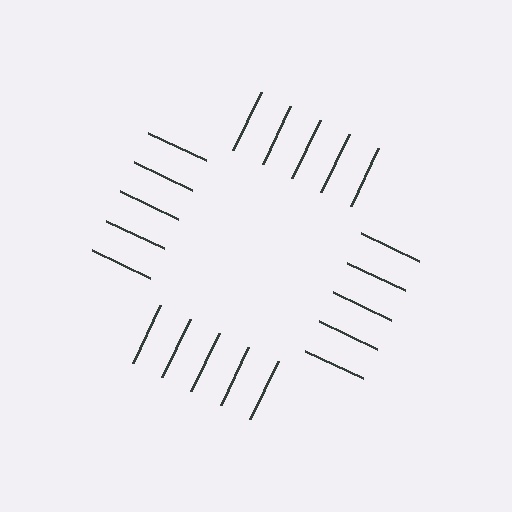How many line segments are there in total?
20 — 5 along each of the 4 edges.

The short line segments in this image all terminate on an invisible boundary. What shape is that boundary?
An illusory square — the line segments terminate on its edges but no continuous stroke is drawn.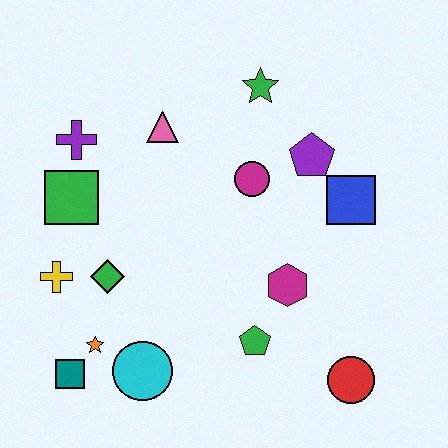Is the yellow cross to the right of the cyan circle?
No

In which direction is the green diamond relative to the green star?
The green diamond is below the green star.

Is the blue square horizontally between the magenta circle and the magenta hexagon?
No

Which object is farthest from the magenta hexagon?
The purple cross is farthest from the magenta hexagon.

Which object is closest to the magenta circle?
The purple pentagon is closest to the magenta circle.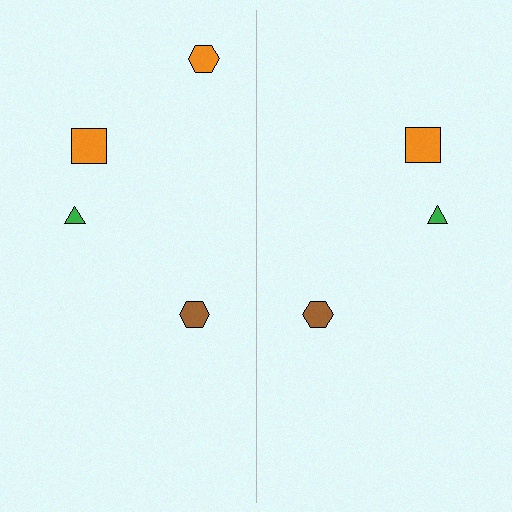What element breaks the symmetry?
A orange hexagon is missing from the right side.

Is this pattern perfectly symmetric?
No, the pattern is not perfectly symmetric. A orange hexagon is missing from the right side.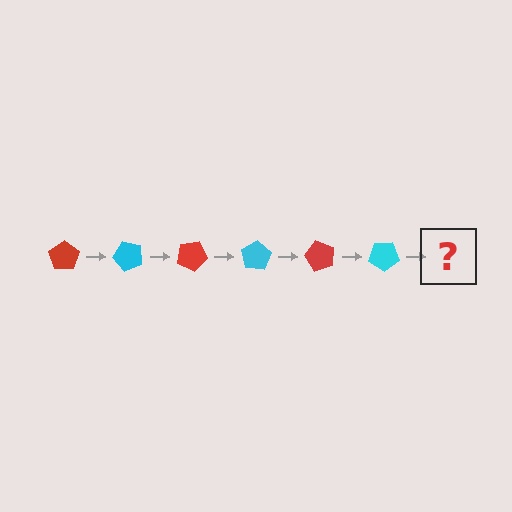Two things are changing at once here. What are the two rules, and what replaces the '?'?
The two rules are that it rotates 50 degrees each step and the color cycles through red and cyan. The '?' should be a red pentagon, rotated 300 degrees from the start.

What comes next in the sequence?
The next element should be a red pentagon, rotated 300 degrees from the start.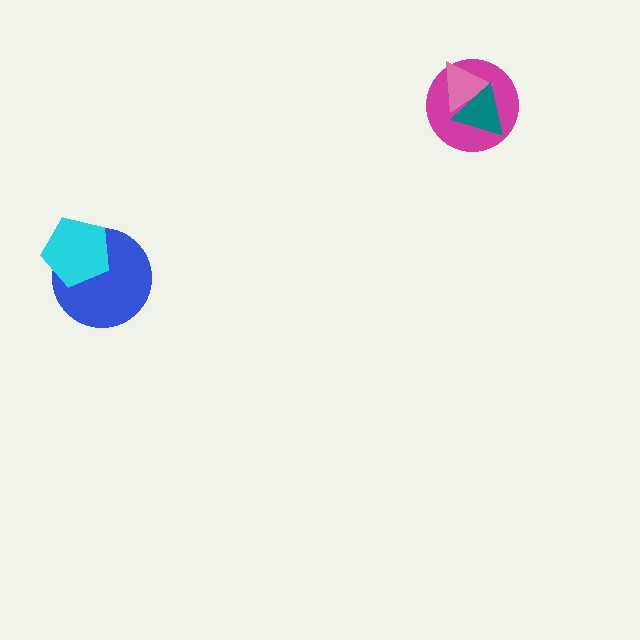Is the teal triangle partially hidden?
No, no other shape covers it.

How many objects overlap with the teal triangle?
2 objects overlap with the teal triangle.